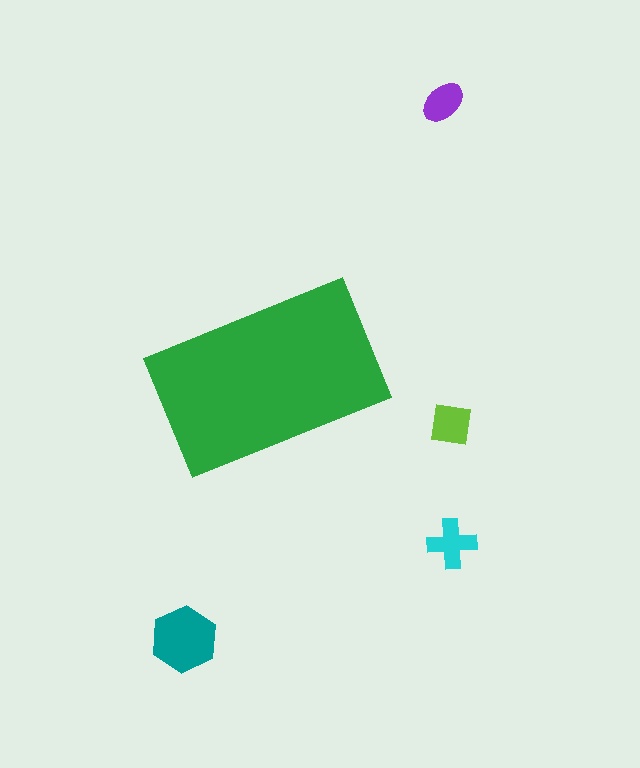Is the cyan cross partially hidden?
No, the cyan cross is fully visible.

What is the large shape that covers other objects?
A green rectangle.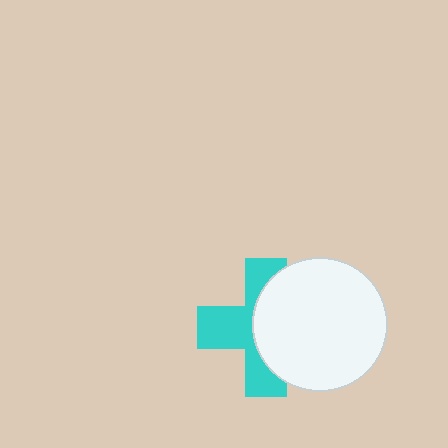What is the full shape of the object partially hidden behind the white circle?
The partially hidden object is a cyan cross.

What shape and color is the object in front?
The object in front is a white circle.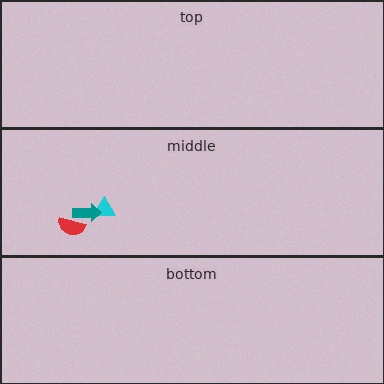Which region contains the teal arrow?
The middle region.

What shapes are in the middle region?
The cyan triangle, the red semicircle, the teal arrow.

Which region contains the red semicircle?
The middle region.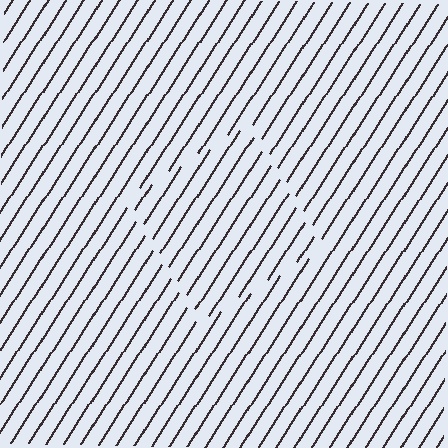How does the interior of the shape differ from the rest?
The interior of the shape contains the same grating, shifted by half a period — the contour is defined by the phase discontinuity where line-ends from the inner and outer gratings abut.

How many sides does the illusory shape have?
4 sides — the line-ends trace a square.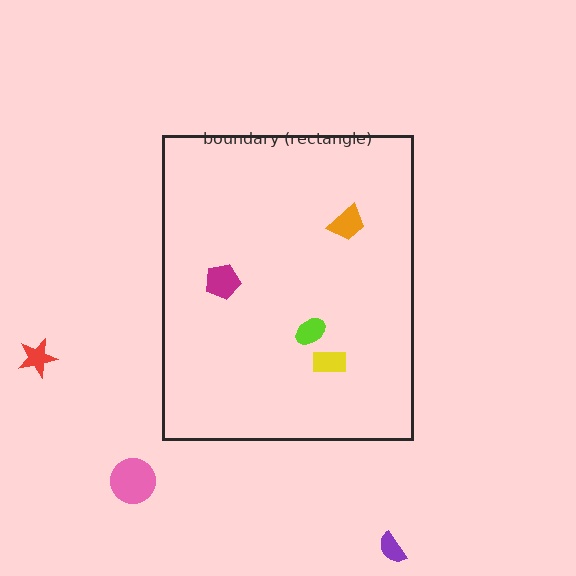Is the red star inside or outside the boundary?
Outside.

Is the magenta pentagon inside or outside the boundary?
Inside.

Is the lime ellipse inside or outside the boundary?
Inside.